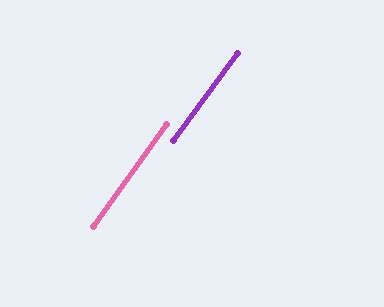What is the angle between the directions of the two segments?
Approximately 1 degree.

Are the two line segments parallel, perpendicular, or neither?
Parallel — their directions differ by only 0.6°.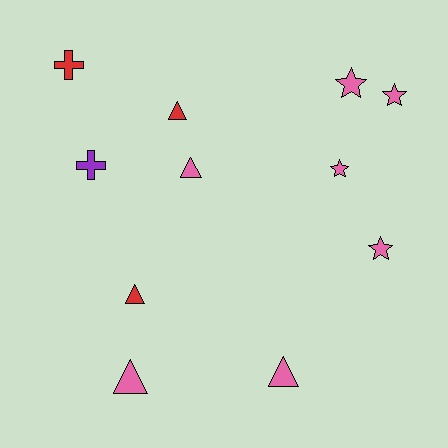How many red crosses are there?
There is 1 red cross.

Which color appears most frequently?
Pink, with 7 objects.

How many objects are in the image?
There are 11 objects.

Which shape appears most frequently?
Triangle, with 5 objects.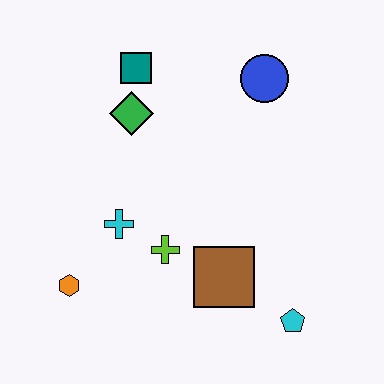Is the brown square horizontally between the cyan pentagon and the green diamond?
Yes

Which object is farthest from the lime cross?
The blue circle is farthest from the lime cross.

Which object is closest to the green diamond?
The teal square is closest to the green diamond.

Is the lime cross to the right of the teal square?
Yes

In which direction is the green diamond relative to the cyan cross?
The green diamond is above the cyan cross.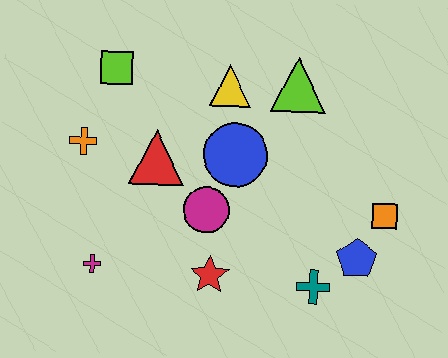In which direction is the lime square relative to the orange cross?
The lime square is above the orange cross.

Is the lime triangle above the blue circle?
Yes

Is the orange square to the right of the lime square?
Yes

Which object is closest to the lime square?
The orange cross is closest to the lime square.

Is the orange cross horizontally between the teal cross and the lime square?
No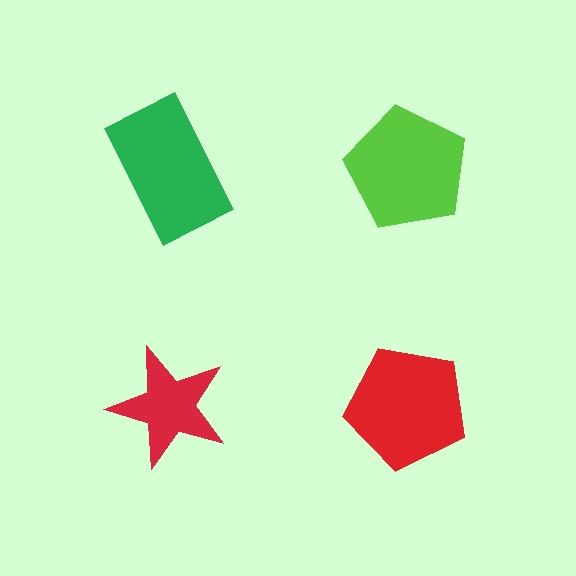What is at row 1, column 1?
A green rectangle.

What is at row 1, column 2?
A lime pentagon.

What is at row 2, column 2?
A red pentagon.